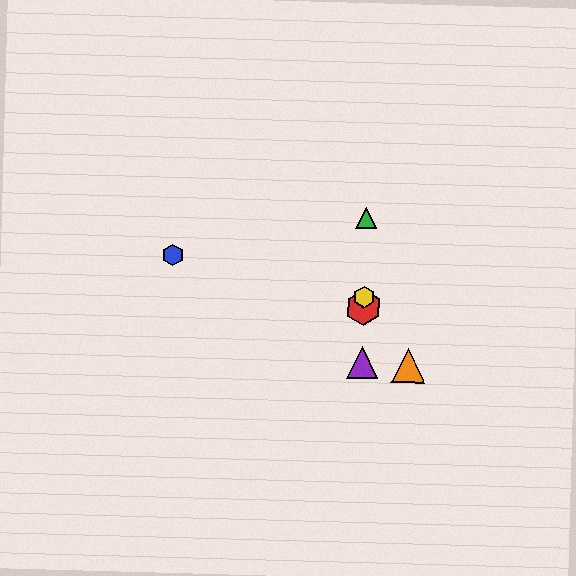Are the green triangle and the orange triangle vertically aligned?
No, the green triangle is at x≈366 and the orange triangle is at x≈409.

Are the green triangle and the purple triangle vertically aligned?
Yes, both are at x≈366.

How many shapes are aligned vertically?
4 shapes (the red hexagon, the green triangle, the yellow hexagon, the purple triangle) are aligned vertically.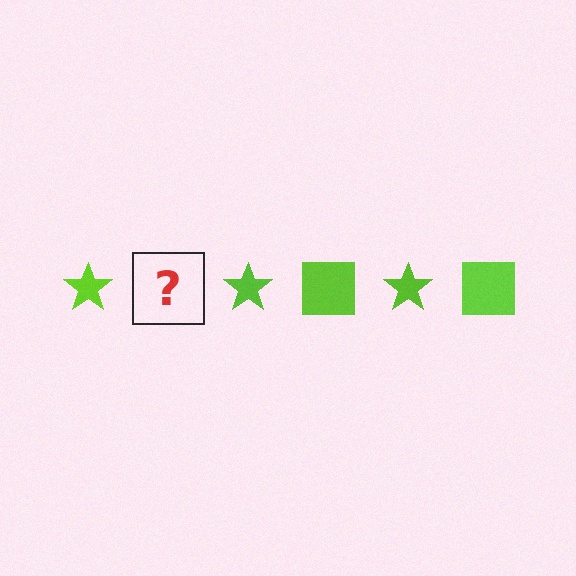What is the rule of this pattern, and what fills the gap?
The rule is that the pattern cycles through star, square shapes in lime. The gap should be filled with a lime square.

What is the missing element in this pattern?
The missing element is a lime square.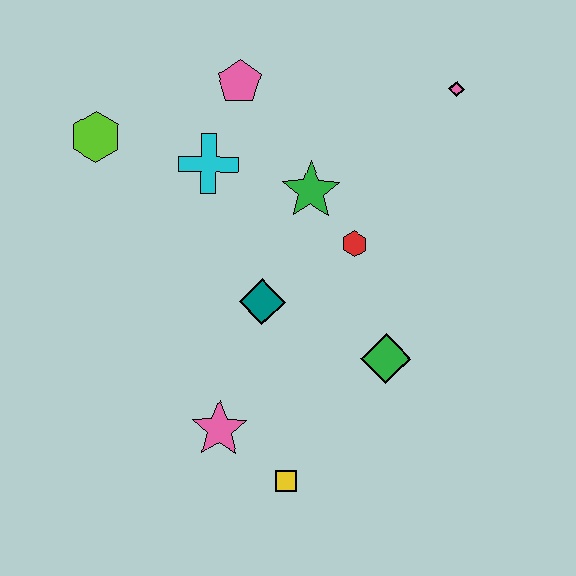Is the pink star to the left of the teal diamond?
Yes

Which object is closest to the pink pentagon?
The cyan cross is closest to the pink pentagon.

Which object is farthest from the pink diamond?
The yellow square is farthest from the pink diamond.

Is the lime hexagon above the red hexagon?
Yes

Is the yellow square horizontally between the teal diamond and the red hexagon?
Yes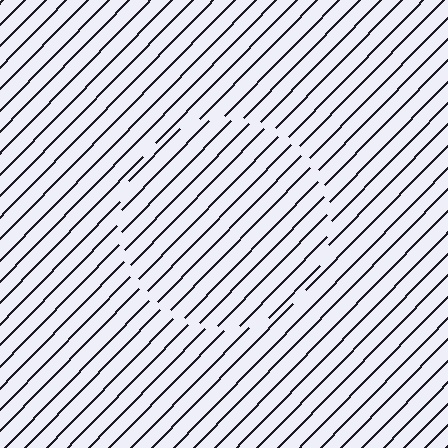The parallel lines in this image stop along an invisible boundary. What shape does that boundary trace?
An illusory circle. The interior of the shape contains the same grating, shifted by half a period — the contour is defined by the phase discontinuity where line-ends from the inner and outer gratings abut.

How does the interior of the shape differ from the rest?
The interior of the shape contains the same grating, shifted by half a period — the contour is defined by the phase discontinuity where line-ends from the inner and outer gratings abut.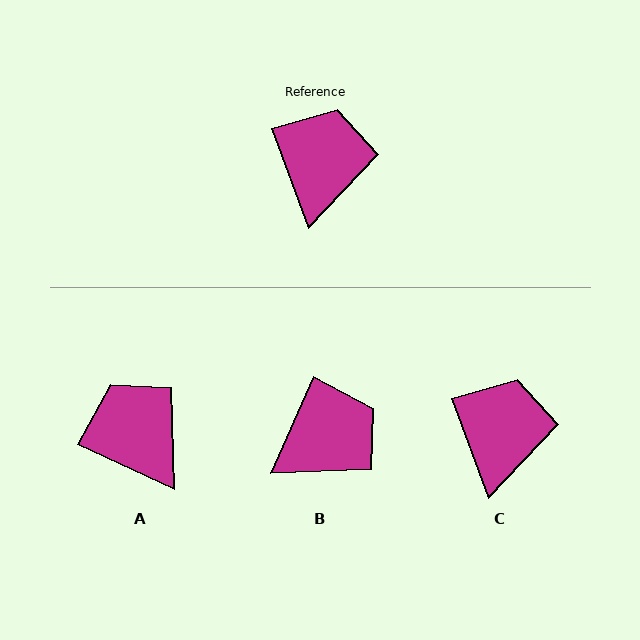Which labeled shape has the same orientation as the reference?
C.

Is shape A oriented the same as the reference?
No, it is off by about 45 degrees.